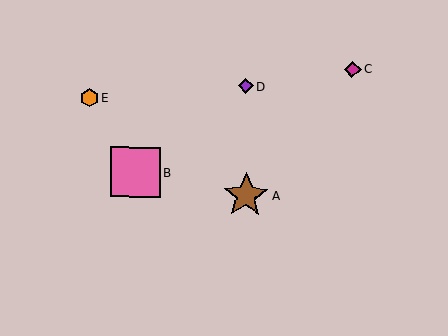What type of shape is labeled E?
Shape E is an orange hexagon.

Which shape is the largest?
The pink square (labeled B) is the largest.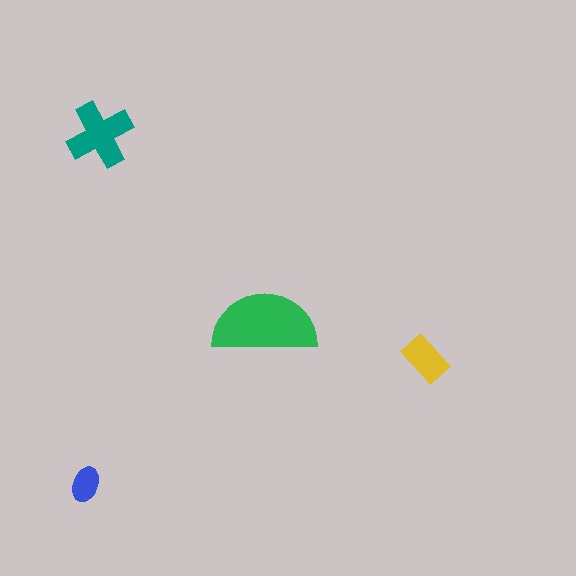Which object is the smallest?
The blue ellipse.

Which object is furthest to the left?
The blue ellipse is leftmost.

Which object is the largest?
The green semicircle.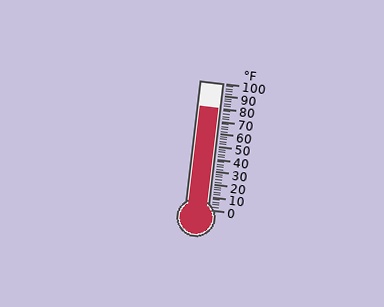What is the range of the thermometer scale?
The thermometer scale ranges from 0°F to 100°F.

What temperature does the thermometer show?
The thermometer shows approximately 80°F.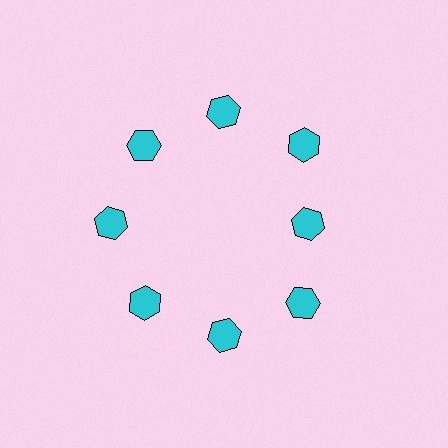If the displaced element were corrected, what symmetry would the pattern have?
It would have 8-fold rotational symmetry — the pattern would map onto itself every 45 degrees.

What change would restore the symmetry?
The symmetry would be restored by moving it outward, back onto the ring so that all 8 hexagons sit at equal angles and equal distance from the center.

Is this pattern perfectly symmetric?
No. The 8 cyan hexagons are arranged in a ring, but one element near the 3 o'clock position is pulled inward toward the center, breaking the 8-fold rotational symmetry.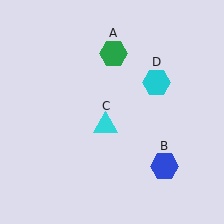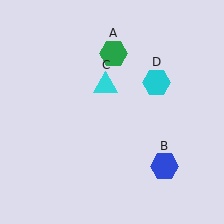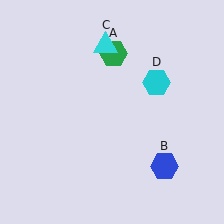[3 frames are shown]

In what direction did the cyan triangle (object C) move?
The cyan triangle (object C) moved up.